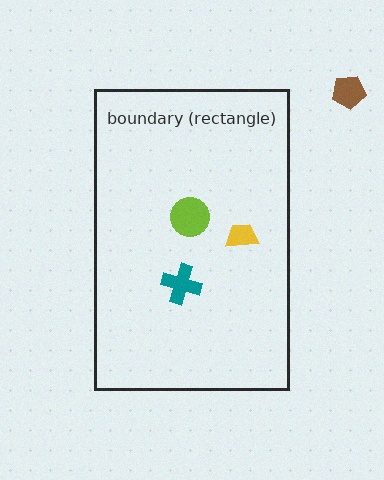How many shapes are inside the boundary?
3 inside, 1 outside.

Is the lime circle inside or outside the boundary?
Inside.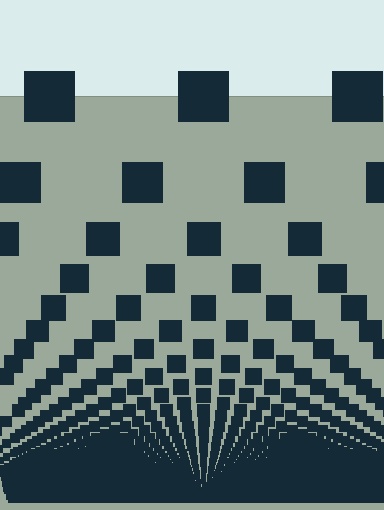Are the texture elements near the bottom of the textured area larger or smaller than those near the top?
Smaller. The gradient is inverted — elements near the bottom are smaller and denser.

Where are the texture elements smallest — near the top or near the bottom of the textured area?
Near the bottom.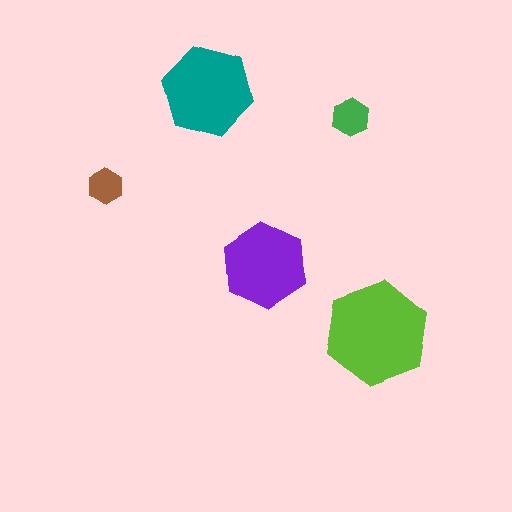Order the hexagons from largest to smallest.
the lime one, the teal one, the purple one, the green one, the brown one.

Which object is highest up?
The teal hexagon is topmost.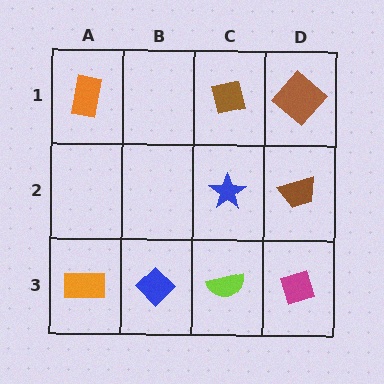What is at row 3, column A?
An orange rectangle.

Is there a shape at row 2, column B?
No, that cell is empty.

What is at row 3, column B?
A blue diamond.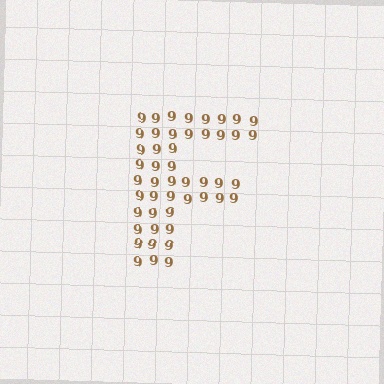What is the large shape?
The large shape is the letter F.